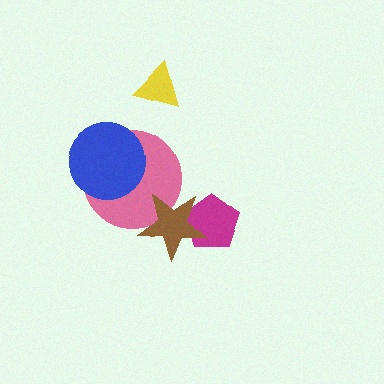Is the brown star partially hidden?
No, no other shape covers it.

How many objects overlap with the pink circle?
2 objects overlap with the pink circle.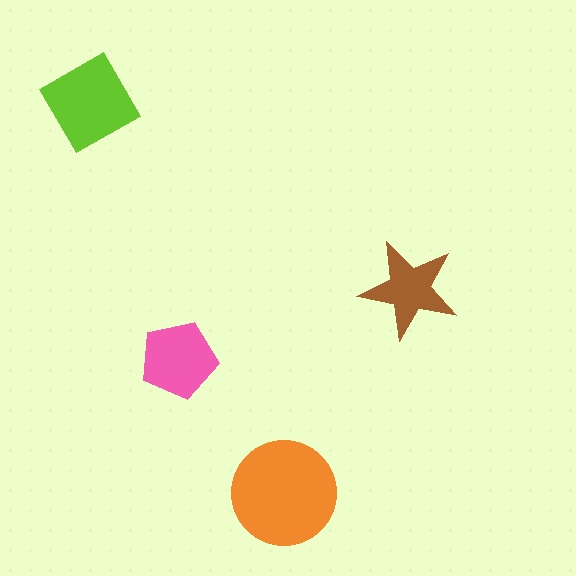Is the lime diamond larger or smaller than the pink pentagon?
Larger.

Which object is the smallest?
The brown star.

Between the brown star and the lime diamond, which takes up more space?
The lime diamond.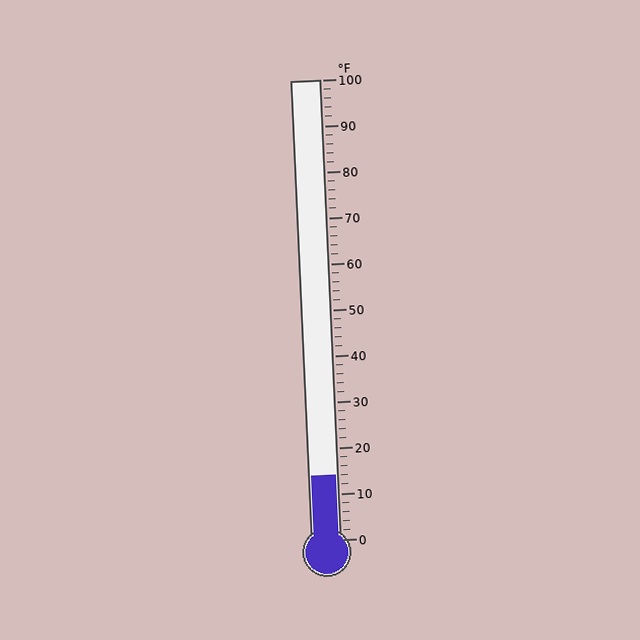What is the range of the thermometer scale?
The thermometer scale ranges from 0°F to 100°F.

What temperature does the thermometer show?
The thermometer shows approximately 14°F.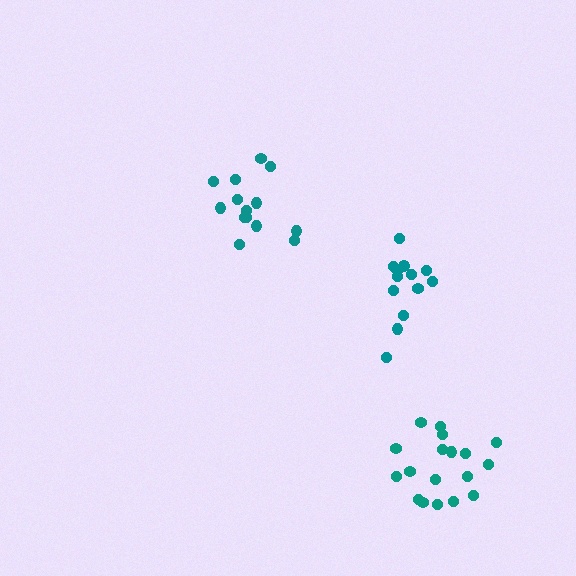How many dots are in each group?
Group 1: 14 dots, Group 2: 13 dots, Group 3: 18 dots (45 total).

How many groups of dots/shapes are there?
There are 3 groups.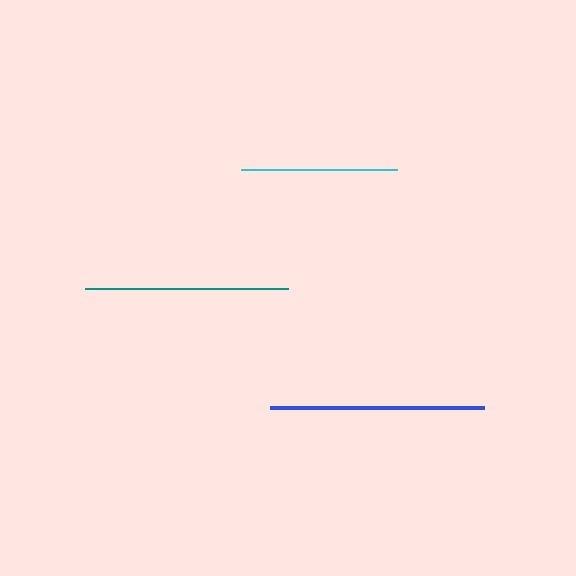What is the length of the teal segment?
The teal segment is approximately 203 pixels long.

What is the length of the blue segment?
The blue segment is approximately 214 pixels long.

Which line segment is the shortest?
The cyan line is the shortest at approximately 156 pixels.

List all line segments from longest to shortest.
From longest to shortest: blue, teal, cyan.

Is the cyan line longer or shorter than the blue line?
The blue line is longer than the cyan line.